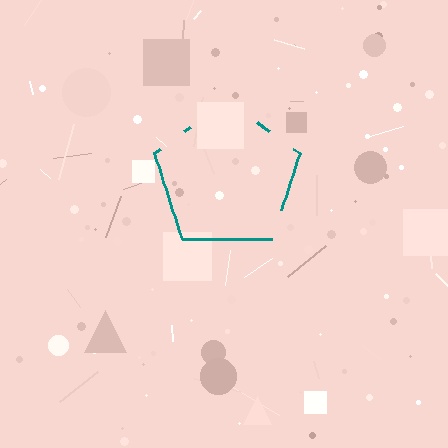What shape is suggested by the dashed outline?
The dashed outline suggests a pentagon.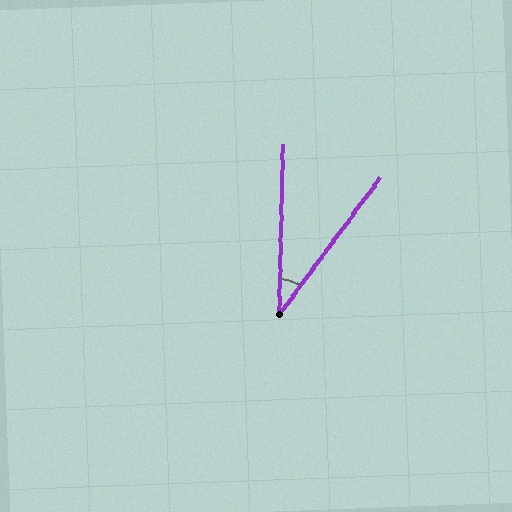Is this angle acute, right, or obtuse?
It is acute.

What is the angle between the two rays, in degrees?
Approximately 35 degrees.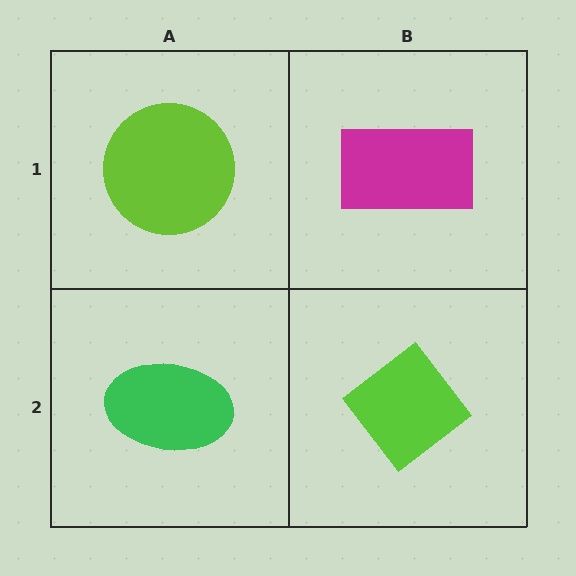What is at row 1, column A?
A lime circle.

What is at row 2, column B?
A lime diamond.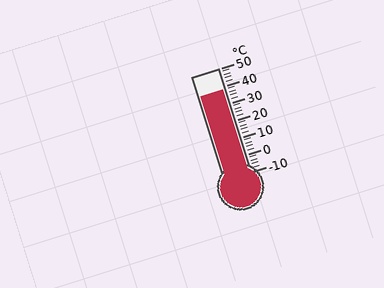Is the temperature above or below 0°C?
The temperature is above 0°C.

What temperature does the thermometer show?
The thermometer shows approximately 38°C.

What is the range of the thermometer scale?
The thermometer scale ranges from -10°C to 50°C.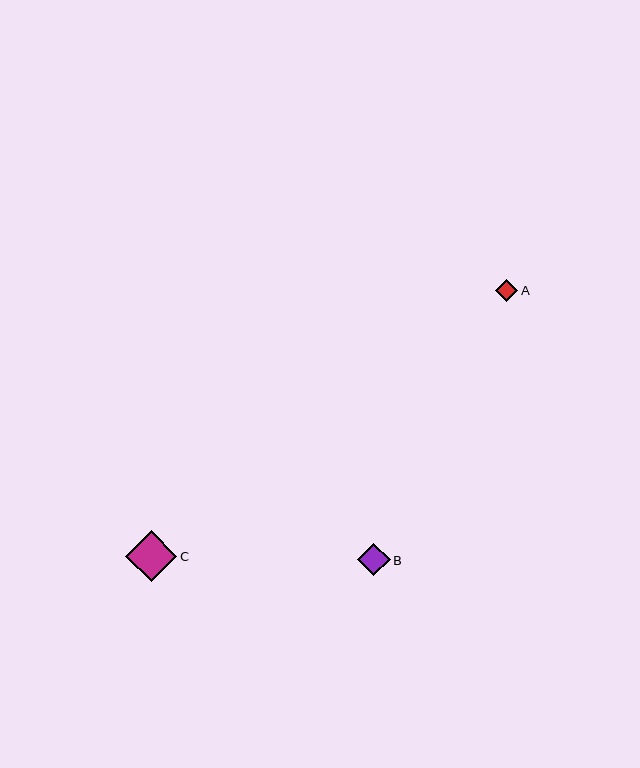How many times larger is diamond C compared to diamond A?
Diamond C is approximately 2.3 times the size of diamond A.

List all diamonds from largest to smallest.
From largest to smallest: C, B, A.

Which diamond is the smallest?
Diamond A is the smallest with a size of approximately 23 pixels.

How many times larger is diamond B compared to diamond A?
Diamond B is approximately 1.4 times the size of diamond A.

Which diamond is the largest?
Diamond C is the largest with a size of approximately 51 pixels.